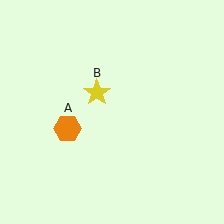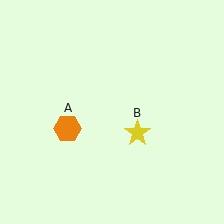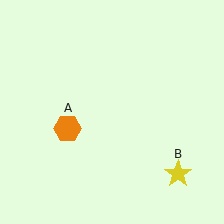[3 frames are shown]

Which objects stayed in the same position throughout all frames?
Orange hexagon (object A) remained stationary.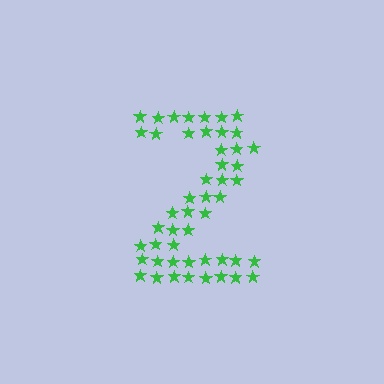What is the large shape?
The large shape is the digit 2.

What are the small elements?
The small elements are stars.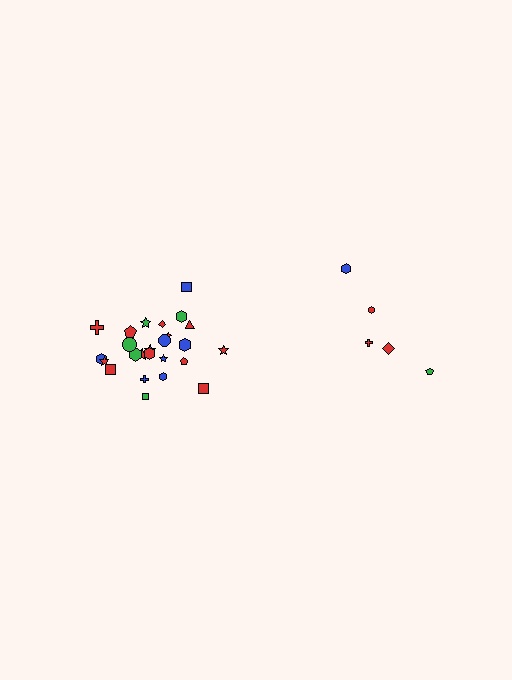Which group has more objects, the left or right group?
The left group.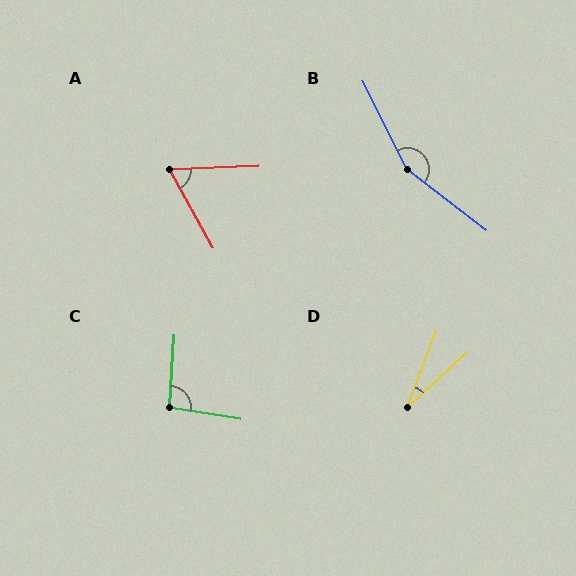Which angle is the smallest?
D, at approximately 26 degrees.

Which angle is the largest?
B, at approximately 154 degrees.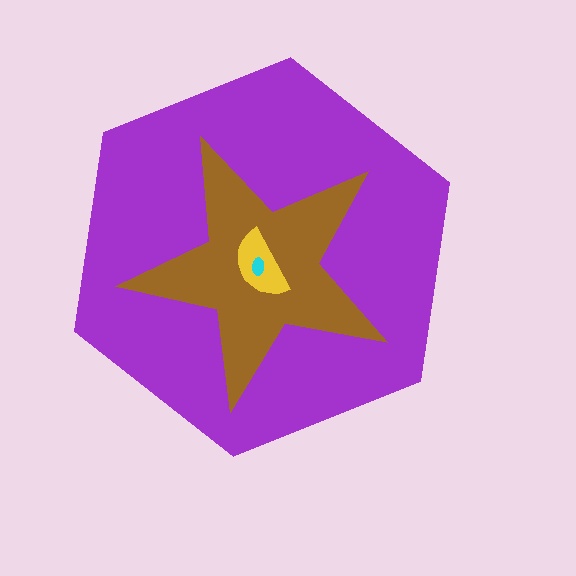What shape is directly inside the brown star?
The yellow semicircle.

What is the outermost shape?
The purple hexagon.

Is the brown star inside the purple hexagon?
Yes.